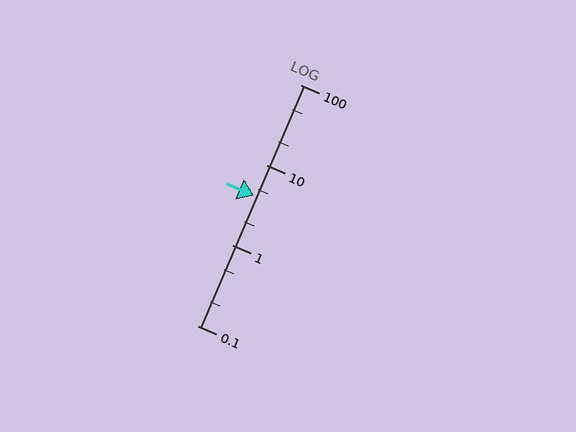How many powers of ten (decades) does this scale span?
The scale spans 3 decades, from 0.1 to 100.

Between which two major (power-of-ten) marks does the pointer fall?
The pointer is between 1 and 10.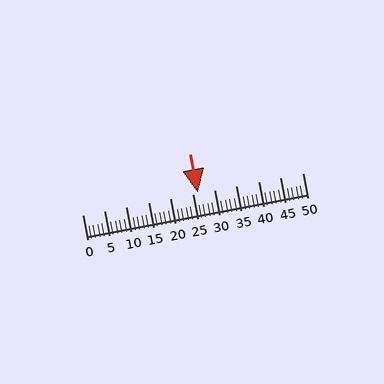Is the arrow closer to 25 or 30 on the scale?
The arrow is closer to 25.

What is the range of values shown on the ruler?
The ruler shows values from 0 to 50.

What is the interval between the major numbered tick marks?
The major tick marks are spaced 5 units apart.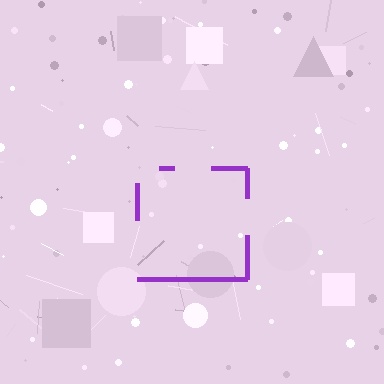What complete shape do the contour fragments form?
The contour fragments form a square.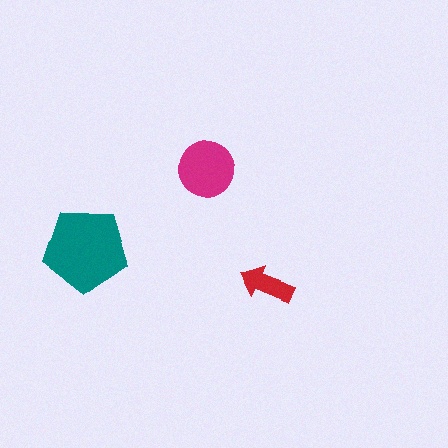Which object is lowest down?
The red arrow is bottommost.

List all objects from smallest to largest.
The red arrow, the magenta circle, the teal pentagon.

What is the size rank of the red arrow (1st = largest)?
3rd.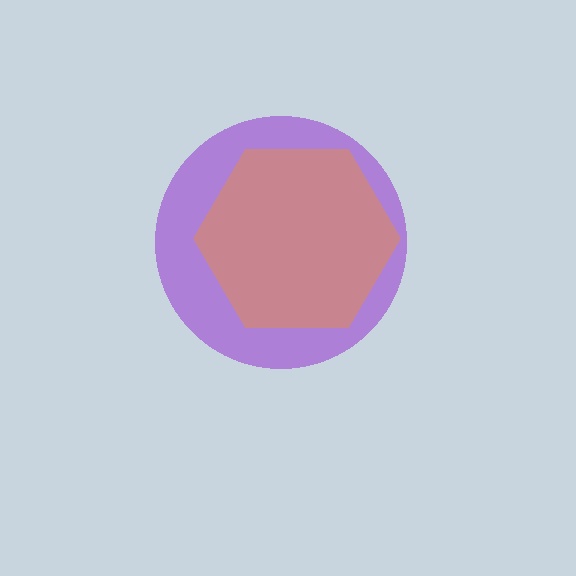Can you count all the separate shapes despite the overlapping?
Yes, there are 2 separate shapes.